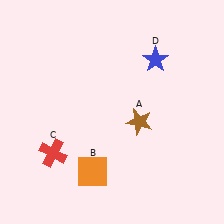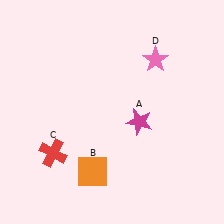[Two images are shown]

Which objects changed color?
A changed from brown to magenta. D changed from blue to pink.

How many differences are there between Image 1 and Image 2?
There are 2 differences between the two images.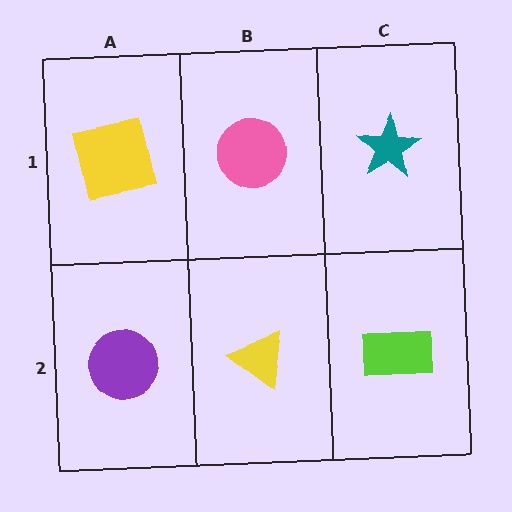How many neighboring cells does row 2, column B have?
3.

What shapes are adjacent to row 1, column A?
A purple circle (row 2, column A), a pink circle (row 1, column B).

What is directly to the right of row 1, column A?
A pink circle.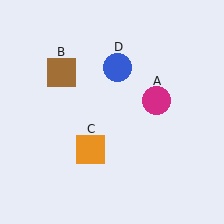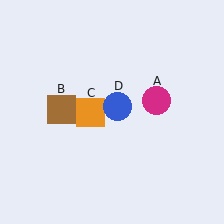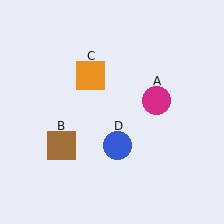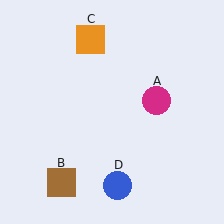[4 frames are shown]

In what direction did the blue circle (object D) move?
The blue circle (object D) moved down.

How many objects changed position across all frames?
3 objects changed position: brown square (object B), orange square (object C), blue circle (object D).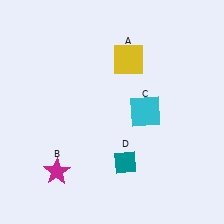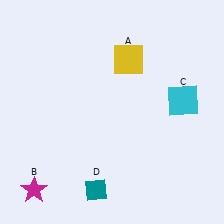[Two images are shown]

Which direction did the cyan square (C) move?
The cyan square (C) moved right.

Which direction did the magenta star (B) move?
The magenta star (B) moved left.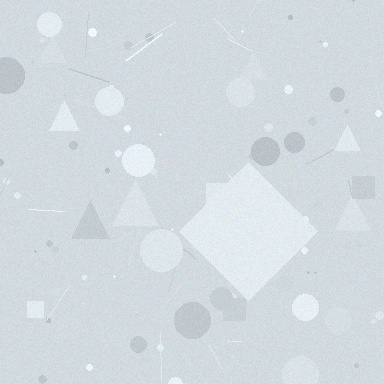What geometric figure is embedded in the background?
A diamond is embedded in the background.